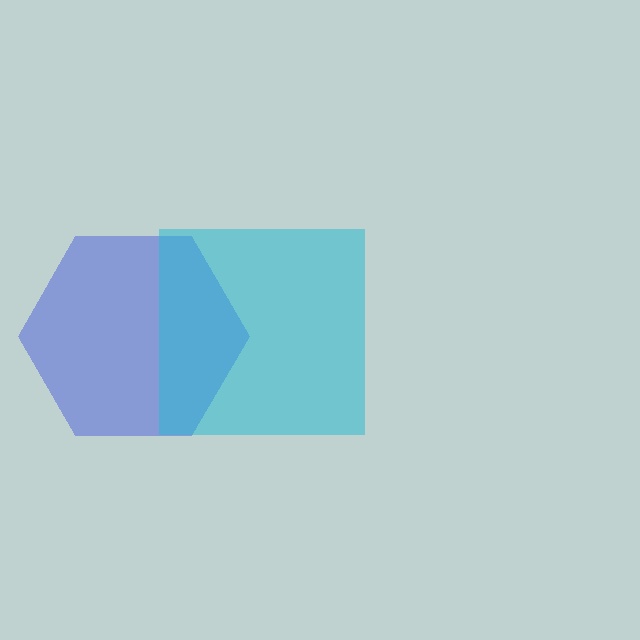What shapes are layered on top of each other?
The layered shapes are: a blue hexagon, a cyan square.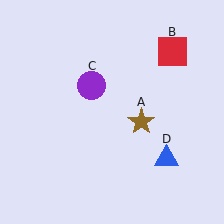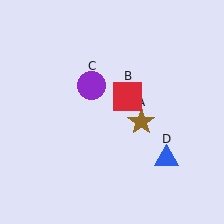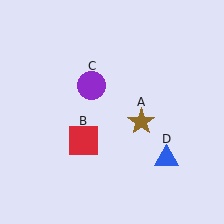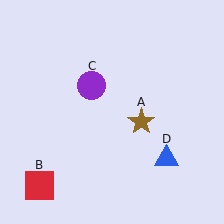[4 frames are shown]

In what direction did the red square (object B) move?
The red square (object B) moved down and to the left.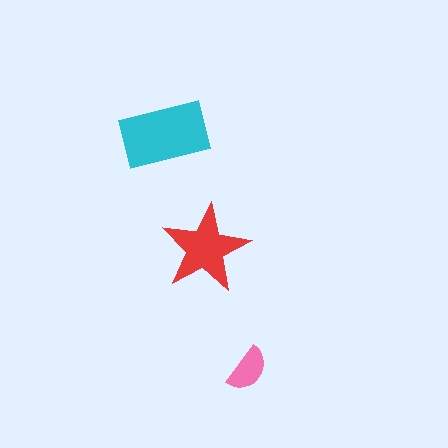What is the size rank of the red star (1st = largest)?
2nd.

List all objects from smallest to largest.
The pink semicircle, the red star, the cyan rectangle.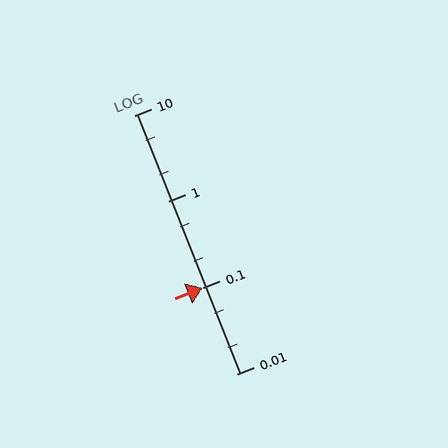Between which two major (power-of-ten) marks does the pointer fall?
The pointer is between 0.1 and 1.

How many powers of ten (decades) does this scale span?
The scale spans 3 decades, from 0.01 to 10.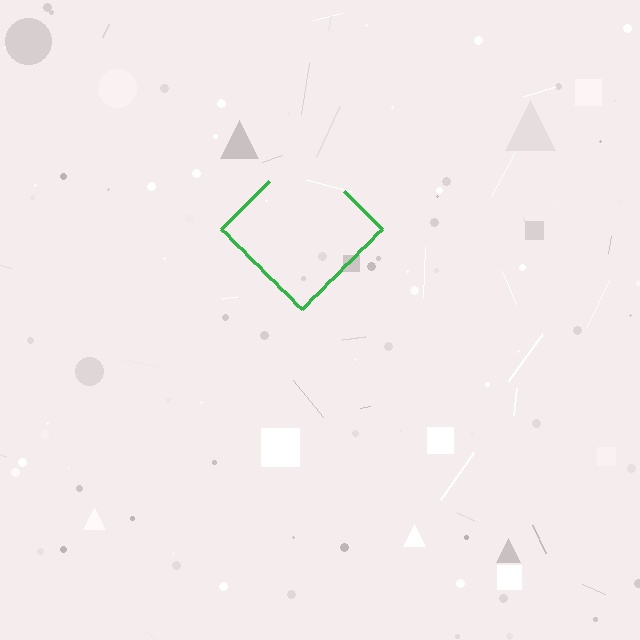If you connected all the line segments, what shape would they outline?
They would outline a diamond.